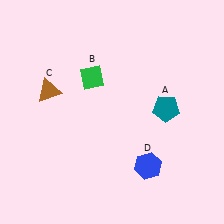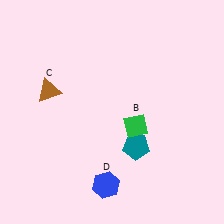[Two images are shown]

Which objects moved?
The objects that moved are: the teal pentagon (A), the green diamond (B), the blue hexagon (D).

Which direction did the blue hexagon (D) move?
The blue hexagon (D) moved left.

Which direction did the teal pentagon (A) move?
The teal pentagon (A) moved down.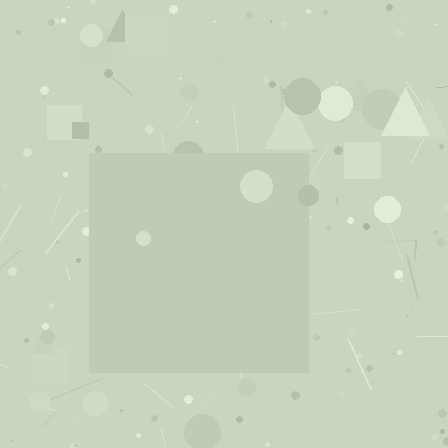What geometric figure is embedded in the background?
A square is embedded in the background.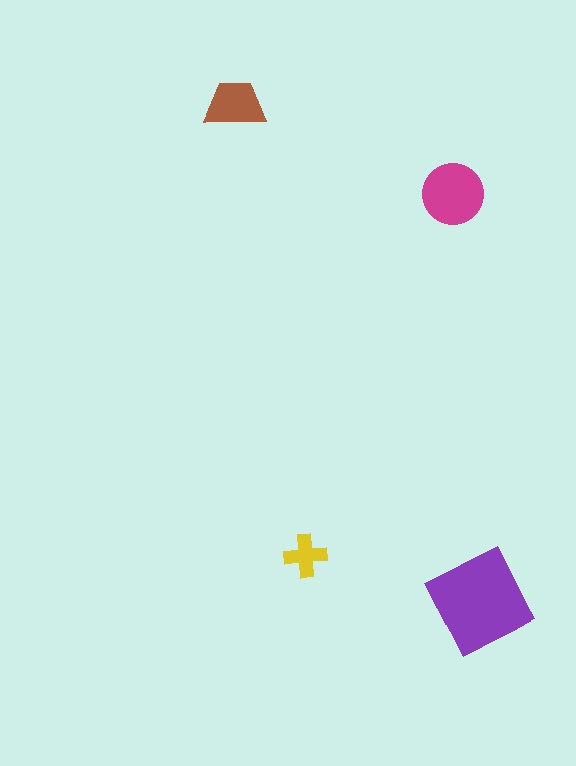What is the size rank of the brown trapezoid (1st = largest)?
3rd.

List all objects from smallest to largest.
The yellow cross, the brown trapezoid, the magenta circle, the purple square.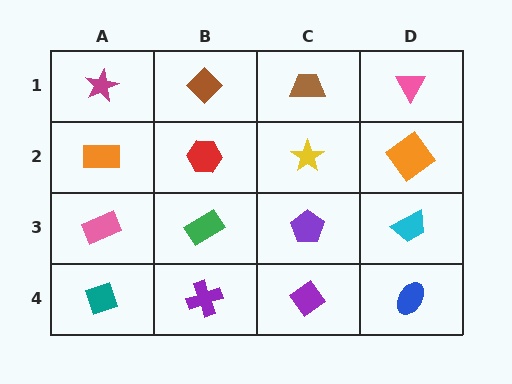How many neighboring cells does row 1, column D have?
2.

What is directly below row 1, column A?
An orange rectangle.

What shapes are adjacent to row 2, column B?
A brown diamond (row 1, column B), a green rectangle (row 3, column B), an orange rectangle (row 2, column A), a yellow star (row 2, column C).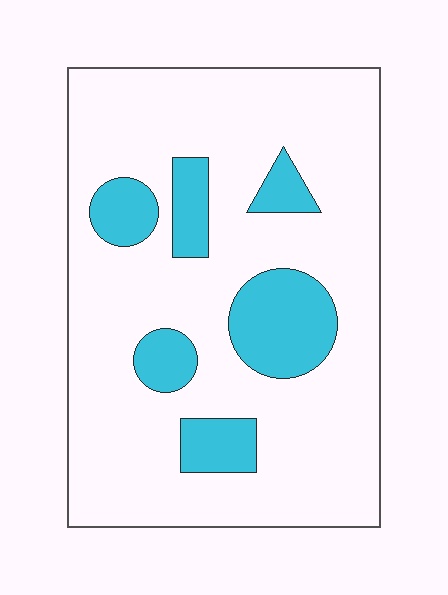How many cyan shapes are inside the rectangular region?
6.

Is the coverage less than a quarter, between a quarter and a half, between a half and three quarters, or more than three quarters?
Less than a quarter.